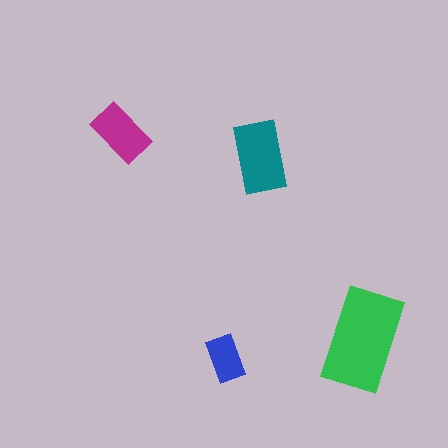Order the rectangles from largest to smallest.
the green one, the teal one, the magenta one, the blue one.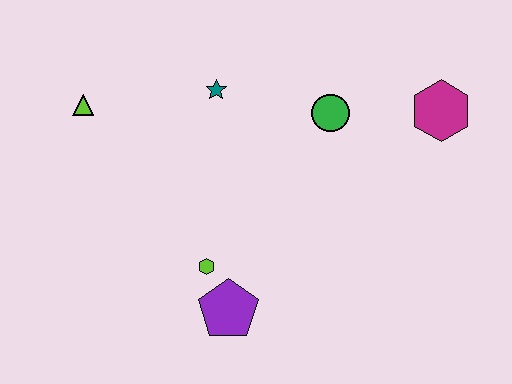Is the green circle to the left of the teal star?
No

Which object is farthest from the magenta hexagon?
The lime triangle is farthest from the magenta hexagon.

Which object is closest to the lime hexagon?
The purple pentagon is closest to the lime hexagon.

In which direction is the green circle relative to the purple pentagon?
The green circle is above the purple pentagon.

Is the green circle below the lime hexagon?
No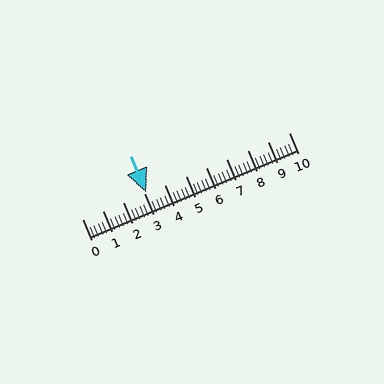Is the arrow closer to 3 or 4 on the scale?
The arrow is closer to 3.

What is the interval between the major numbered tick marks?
The major tick marks are spaced 1 units apart.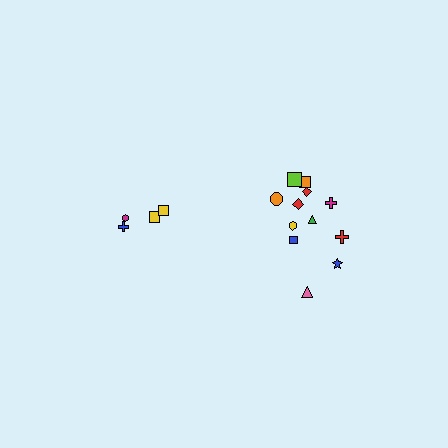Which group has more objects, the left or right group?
The right group.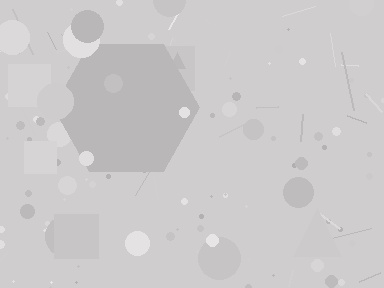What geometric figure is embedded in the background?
A hexagon is embedded in the background.